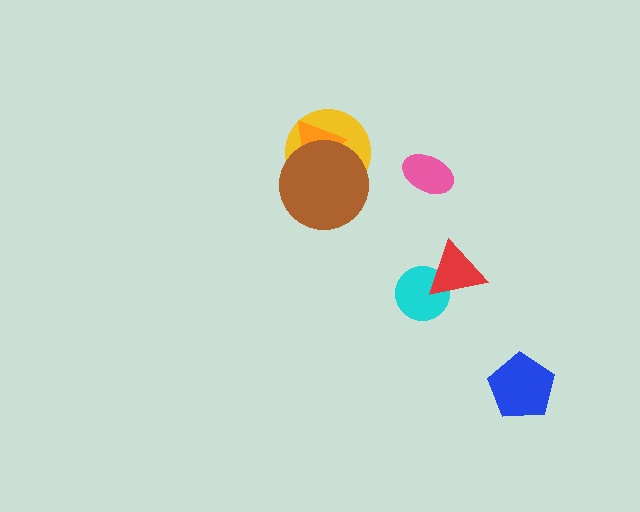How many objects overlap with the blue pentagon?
0 objects overlap with the blue pentagon.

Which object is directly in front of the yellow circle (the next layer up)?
The orange triangle is directly in front of the yellow circle.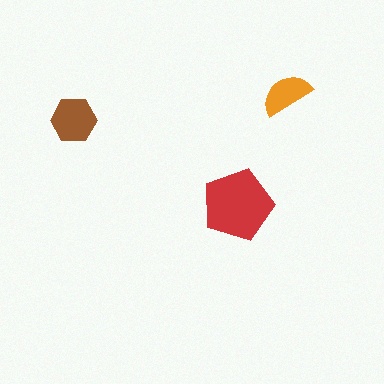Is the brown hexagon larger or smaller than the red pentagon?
Smaller.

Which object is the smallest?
The orange semicircle.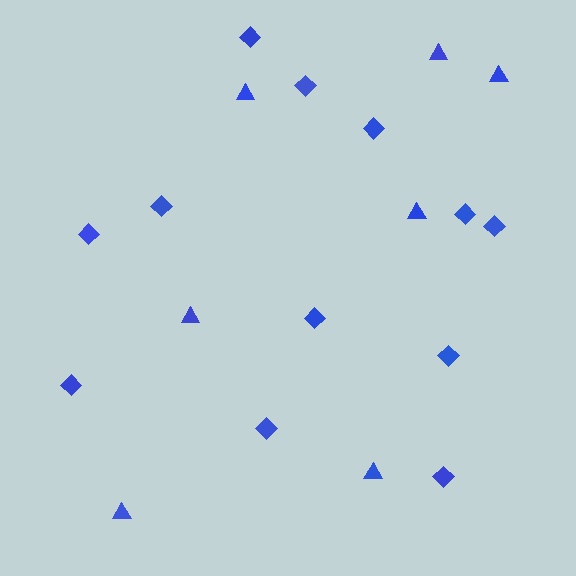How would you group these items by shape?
There are 2 groups: one group of triangles (7) and one group of diamonds (12).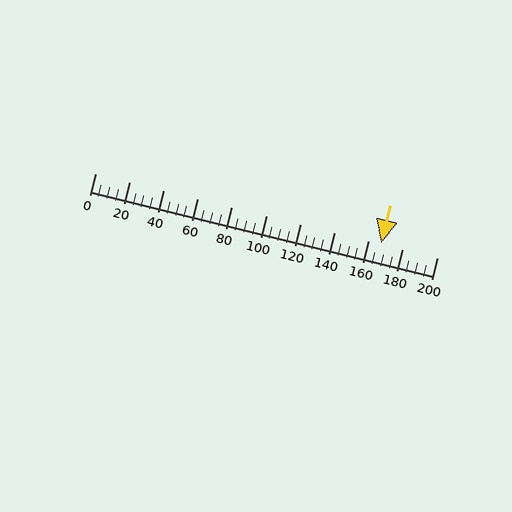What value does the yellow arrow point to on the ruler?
The yellow arrow points to approximately 167.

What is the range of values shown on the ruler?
The ruler shows values from 0 to 200.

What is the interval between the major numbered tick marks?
The major tick marks are spaced 20 units apart.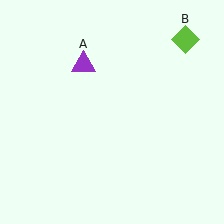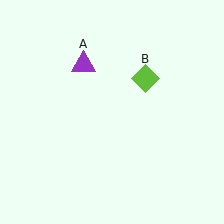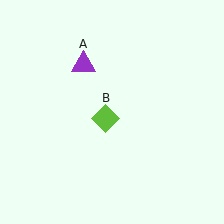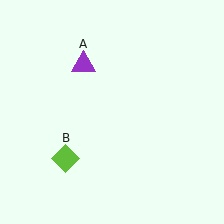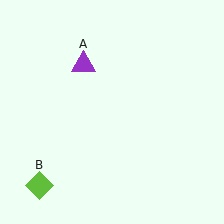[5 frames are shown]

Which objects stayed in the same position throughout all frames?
Purple triangle (object A) remained stationary.